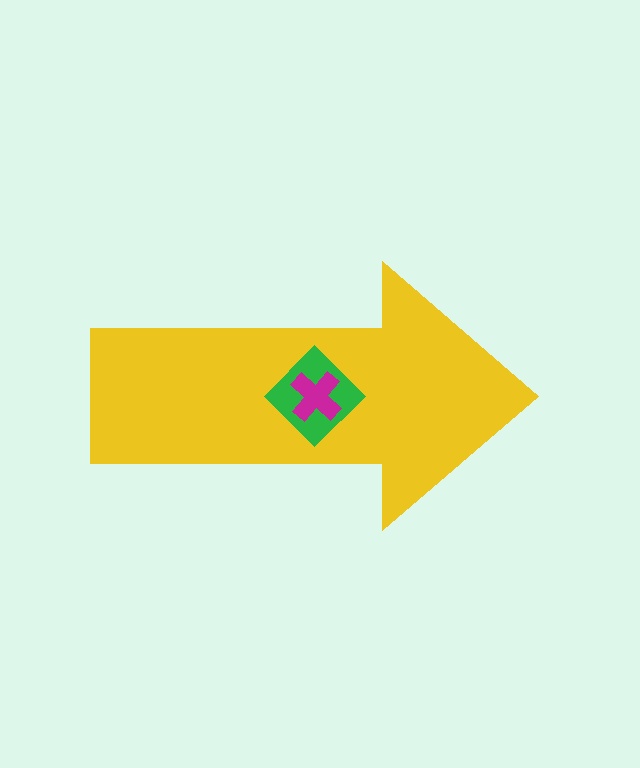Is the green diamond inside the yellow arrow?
Yes.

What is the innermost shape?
The magenta cross.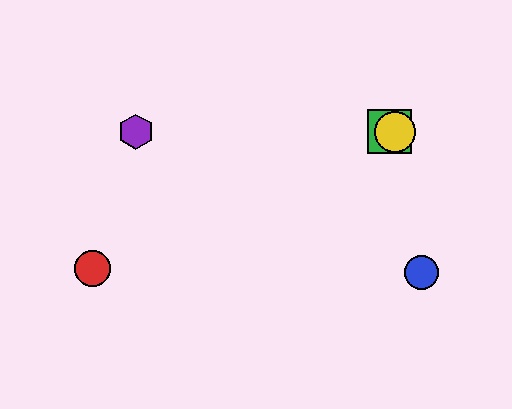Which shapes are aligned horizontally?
The green square, the yellow circle, the purple hexagon are aligned horizontally.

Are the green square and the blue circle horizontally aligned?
No, the green square is at y≈132 and the blue circle is at y≈273.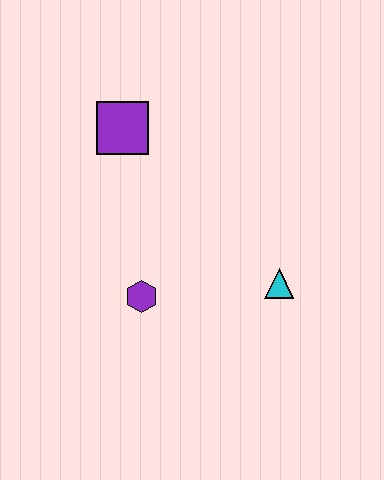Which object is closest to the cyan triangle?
The purple hexagon is closest to the cyan triangle.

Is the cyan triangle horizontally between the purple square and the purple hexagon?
No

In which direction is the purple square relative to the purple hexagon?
The purple square is above the purple hexagon.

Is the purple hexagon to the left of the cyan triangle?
Yes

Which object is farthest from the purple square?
The cyan triangle is farthest from the purple square.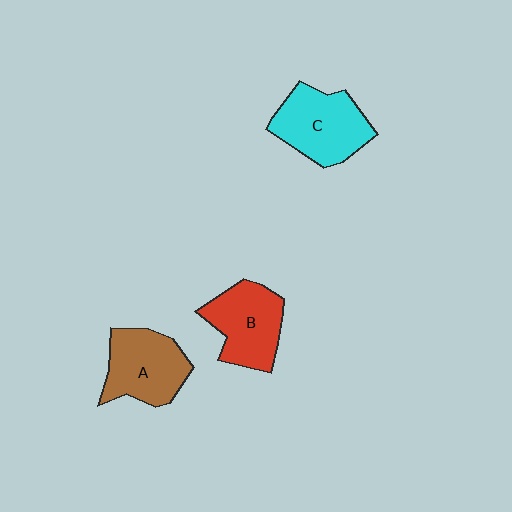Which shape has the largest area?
Shape C (cyan).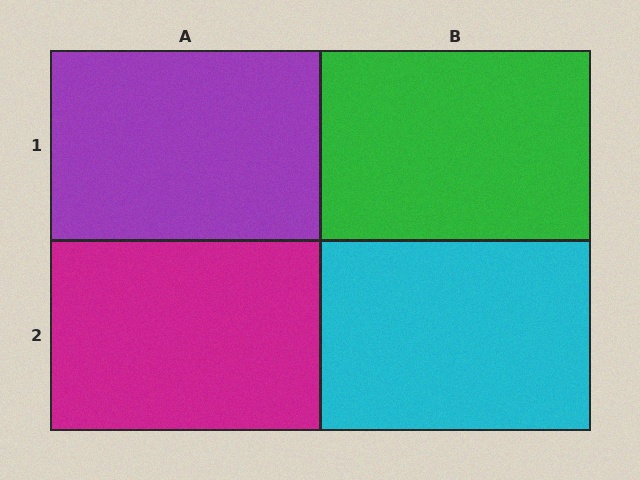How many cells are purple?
1 cell is purple.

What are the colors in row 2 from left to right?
Magenta, cyan.